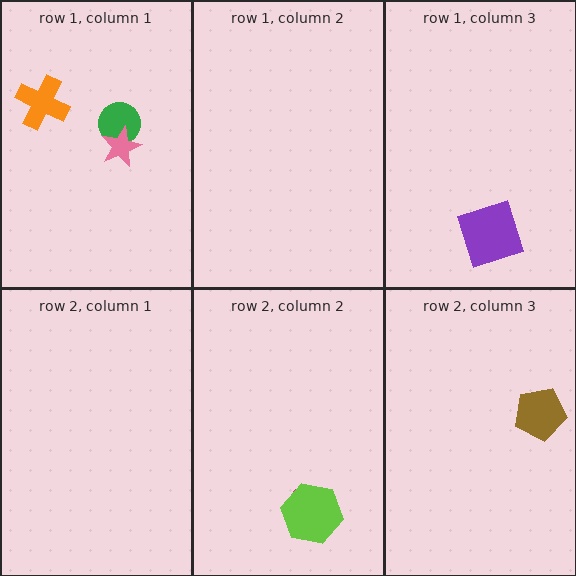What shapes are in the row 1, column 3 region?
The purple square.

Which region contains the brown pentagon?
The row 2, column 3 region.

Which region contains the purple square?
The row 1, column 3 region.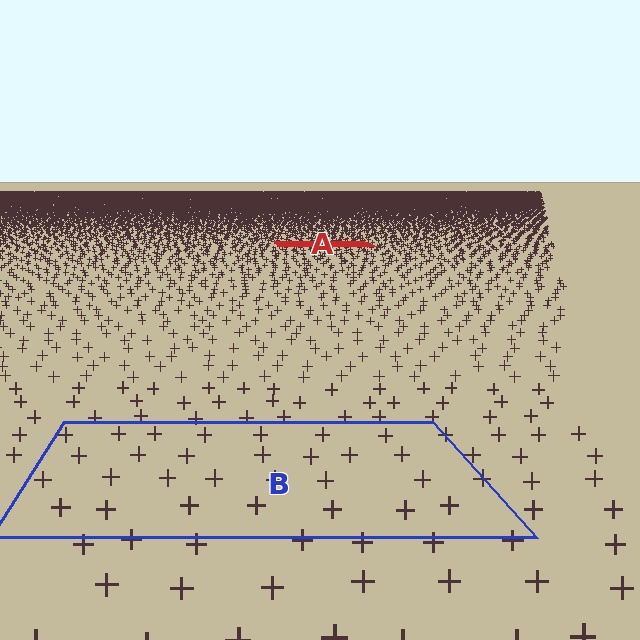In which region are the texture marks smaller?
The texture marks are smaller in region A, because it is farther away.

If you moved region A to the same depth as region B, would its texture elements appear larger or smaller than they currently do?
They would appear larger. At a closer depth, the same texture elements are projected at a bigger on-screen size.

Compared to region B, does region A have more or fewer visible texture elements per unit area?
Region A has more texture elements per unit area — they are packed more densely because it is farther away.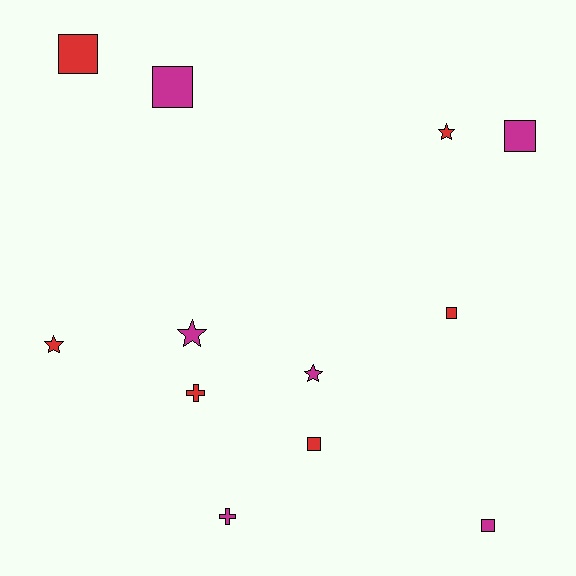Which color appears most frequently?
Red, with 6 objects.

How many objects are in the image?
There are 12 objects.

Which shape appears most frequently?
Square, with 6 objects.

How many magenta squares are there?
There are 3 magenta squares.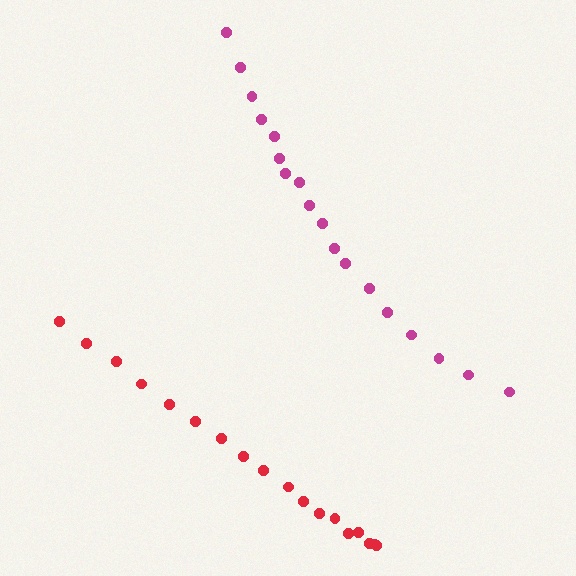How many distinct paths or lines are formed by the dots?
There are 2 distinct paths.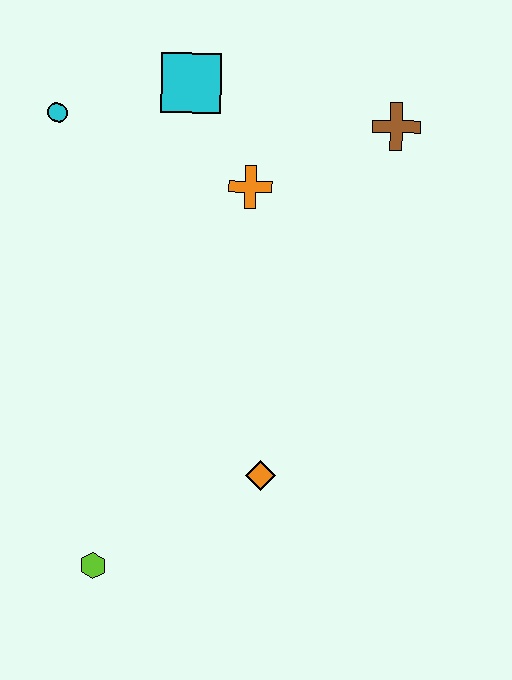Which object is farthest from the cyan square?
The lime hexagon is farthest from the cyan square.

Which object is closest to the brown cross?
The orange cross is closest to the brown cross.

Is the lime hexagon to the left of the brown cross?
Yes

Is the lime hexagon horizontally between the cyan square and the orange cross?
No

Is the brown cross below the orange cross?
No